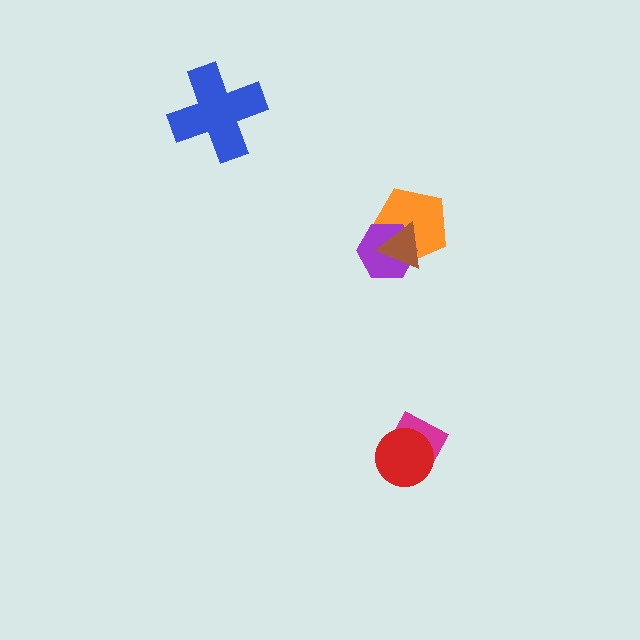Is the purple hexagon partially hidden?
Yes, it is partially covered by another shape.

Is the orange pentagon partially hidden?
Yes, it is partially covered by another shape.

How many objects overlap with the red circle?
1 object overlaps with the red circle.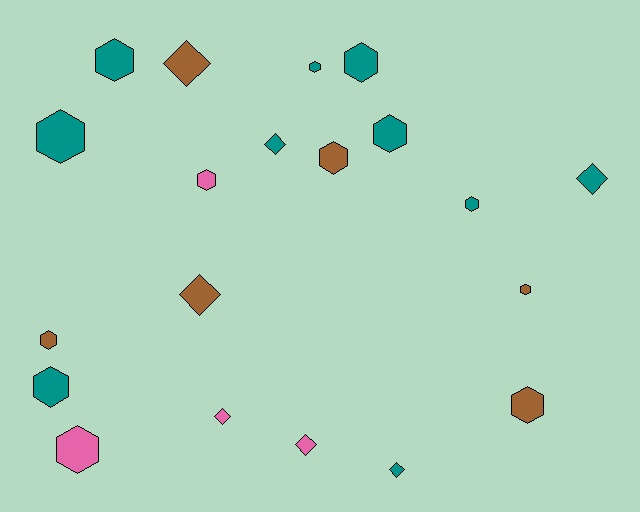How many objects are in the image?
There are 20 objects.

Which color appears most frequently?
Teal, with 10 objects.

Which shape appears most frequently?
Hexagon, with 13 objects.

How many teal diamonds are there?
There are 3 teal diamonds.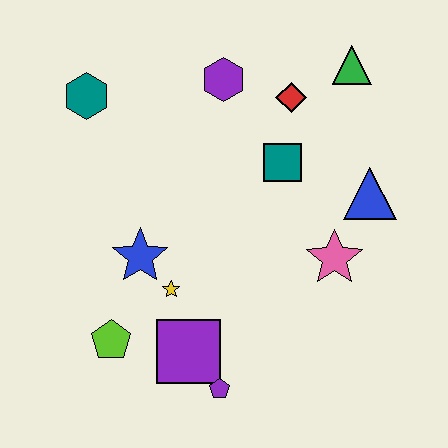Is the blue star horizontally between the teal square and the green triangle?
No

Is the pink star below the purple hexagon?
Yes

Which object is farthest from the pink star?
The teal hexagon is farthest from the pink star.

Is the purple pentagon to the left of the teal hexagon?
No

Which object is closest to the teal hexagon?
The purple hexagon is closest to the teal hexagon.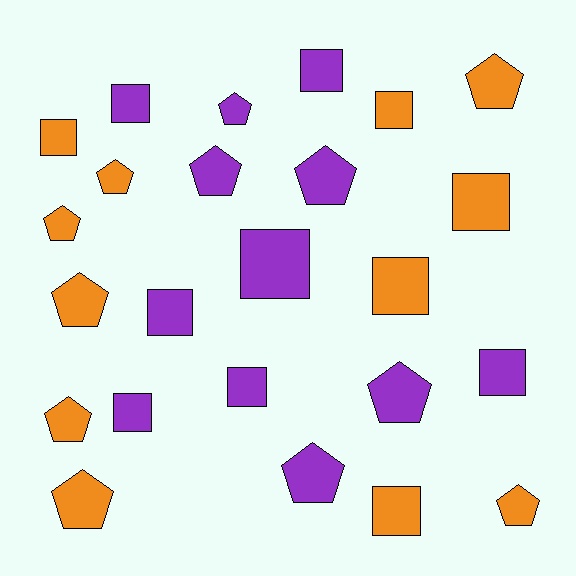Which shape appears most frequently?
Pentagon, with 12 objects.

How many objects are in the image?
There are 24 objects.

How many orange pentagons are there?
There are 7 orange pentagons.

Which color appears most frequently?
Purple, with 12 objects.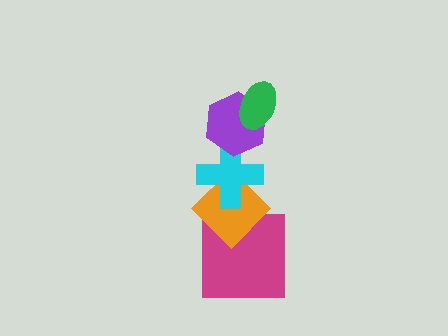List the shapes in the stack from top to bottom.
From top to bottom: the green ellipse, the purple hexagon, the cyan cross, the orange diamond, the magenta square.